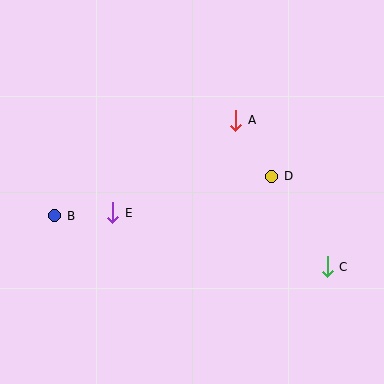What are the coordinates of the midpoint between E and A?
The midpoint between E and A is at (174, 166).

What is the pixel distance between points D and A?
The distance between D and A is 67 pixels.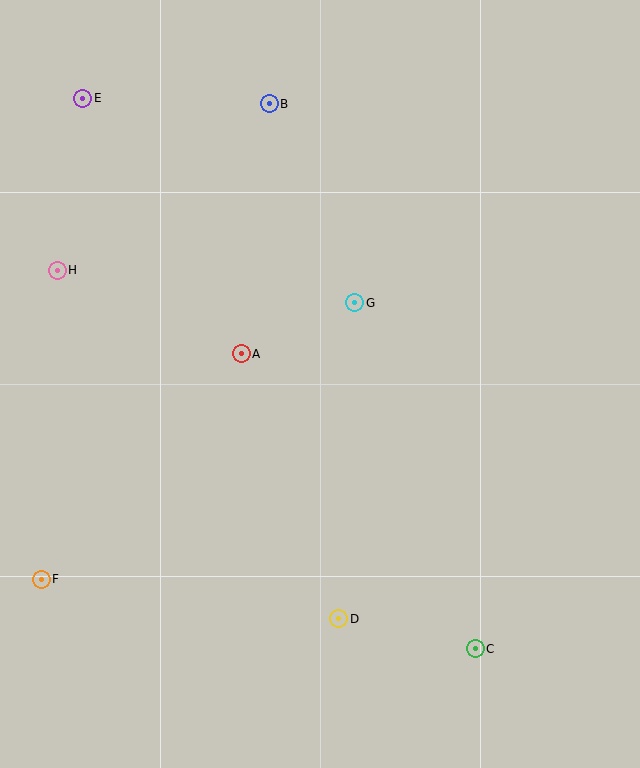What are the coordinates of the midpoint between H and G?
The midpoint between H and G is at (206, 286).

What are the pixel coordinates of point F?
Point F is at (41, 579).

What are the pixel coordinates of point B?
Point B is at (269, 104).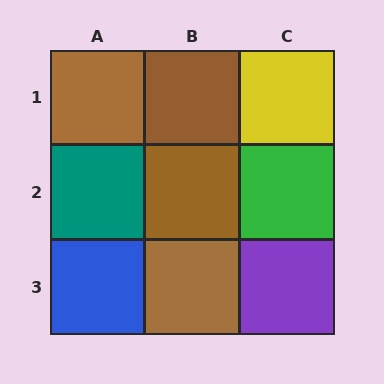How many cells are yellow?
1 cell is yellow.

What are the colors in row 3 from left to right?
Blue, brown, purple.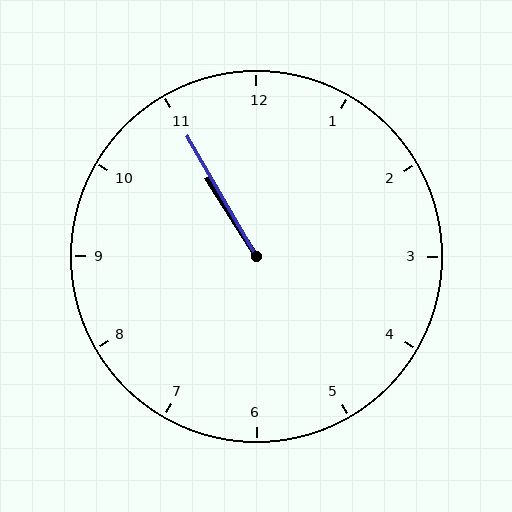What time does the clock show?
10:55.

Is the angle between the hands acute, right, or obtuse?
It is acute.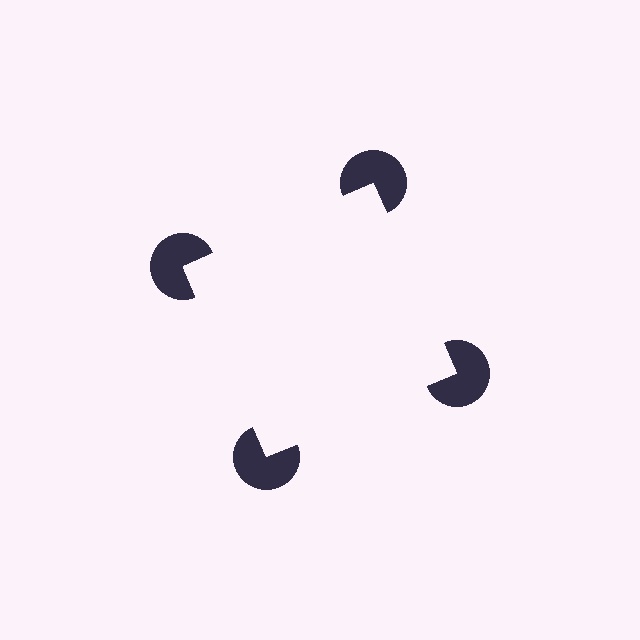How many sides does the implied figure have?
4 sides.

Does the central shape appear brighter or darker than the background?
It typically appears slightly brighter than the background, even though no actual brightness change is drawn.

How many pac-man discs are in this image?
There are 4 — one at each vertex of the illusory square.